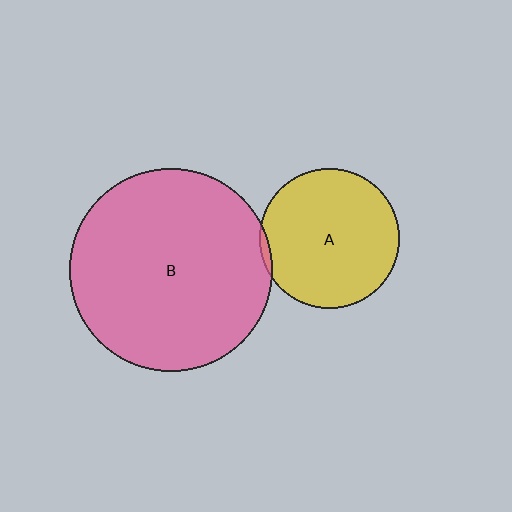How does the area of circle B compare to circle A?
Approximately 2.1 times.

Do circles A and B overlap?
Yes.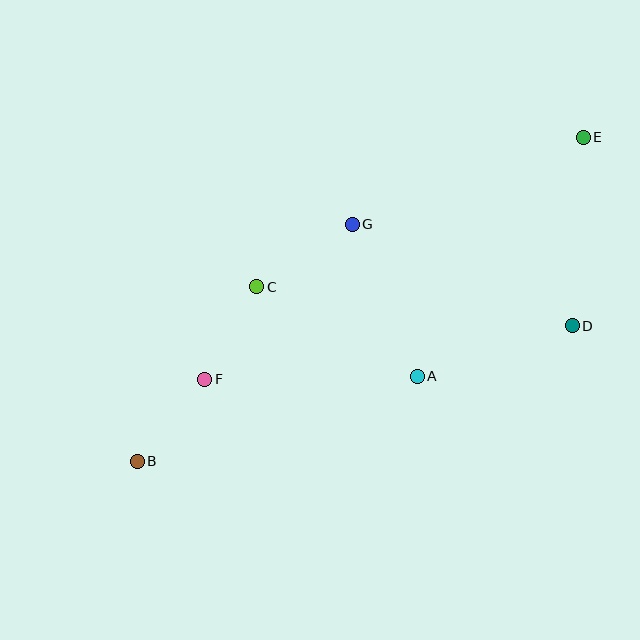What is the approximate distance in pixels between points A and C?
The distance between A and C is approximately 183 pixels.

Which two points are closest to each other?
Points B and F are closest to each other.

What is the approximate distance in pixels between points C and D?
The distance between C and D is approximately 318 pixels.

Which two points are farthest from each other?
Points B and E are farthest from each other.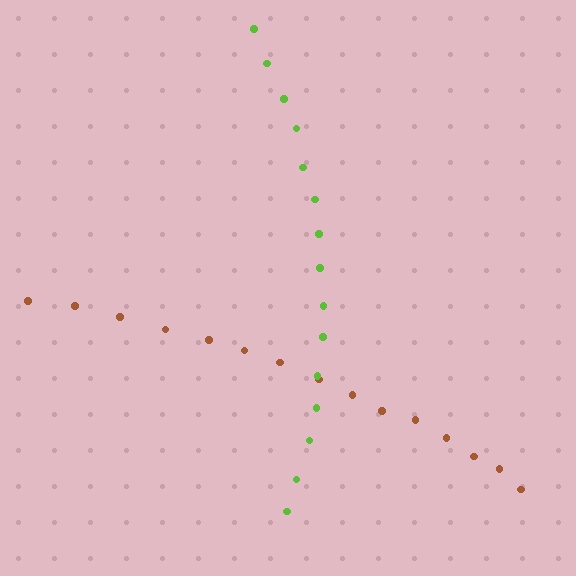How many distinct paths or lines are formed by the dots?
There are 2 distinct paths.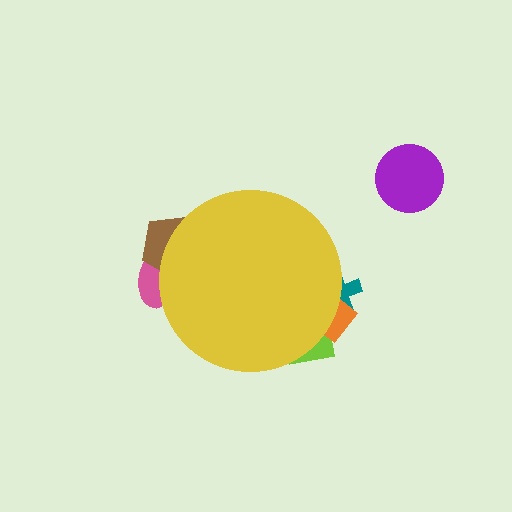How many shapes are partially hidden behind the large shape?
5 shapes are partially hidden.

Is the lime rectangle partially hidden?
Yes, the lime rectangle is partially hidden behind the yellow circle.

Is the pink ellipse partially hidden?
Yes, the pink ellipse is partially hidden behind the yellow circle.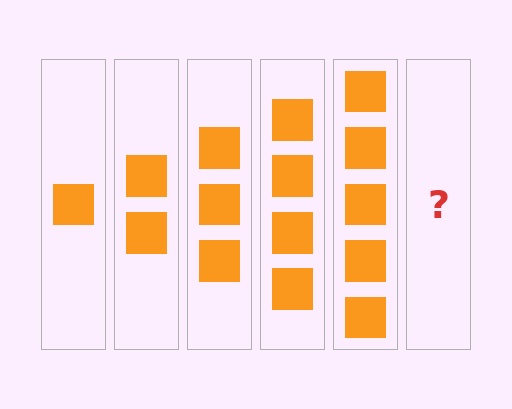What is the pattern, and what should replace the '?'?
The pattern is that each step adds one more square. The '?' should be 6 squares.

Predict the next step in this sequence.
The next step is 6 squares.